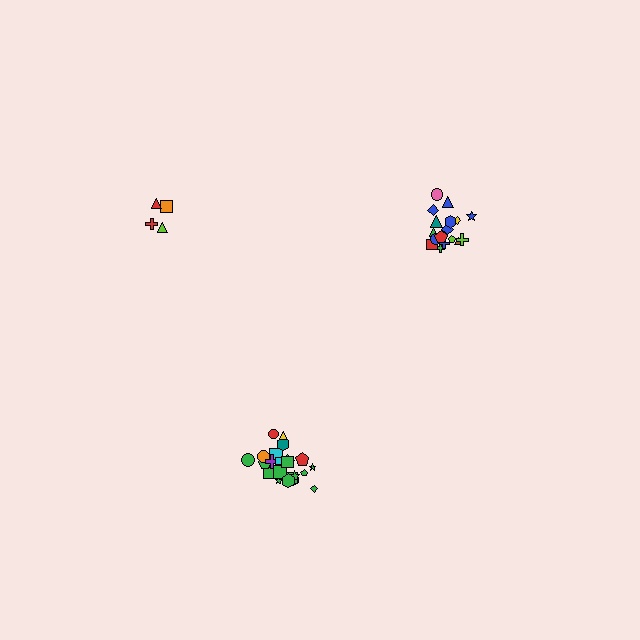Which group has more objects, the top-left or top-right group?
The top-right group.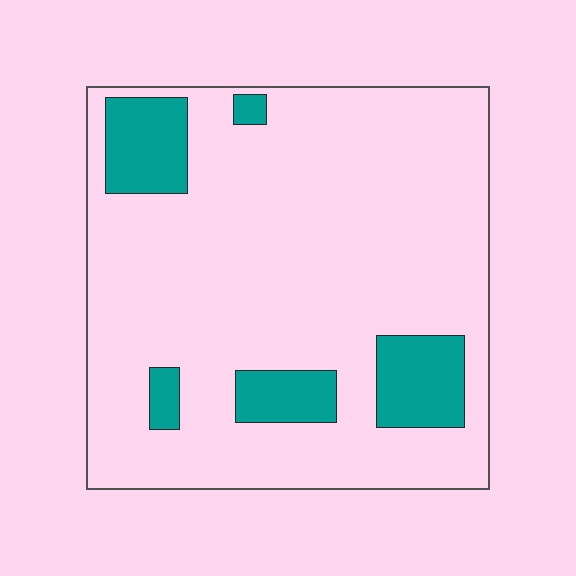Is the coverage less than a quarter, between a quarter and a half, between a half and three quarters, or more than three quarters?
Less than a quarter.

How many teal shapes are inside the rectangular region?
5.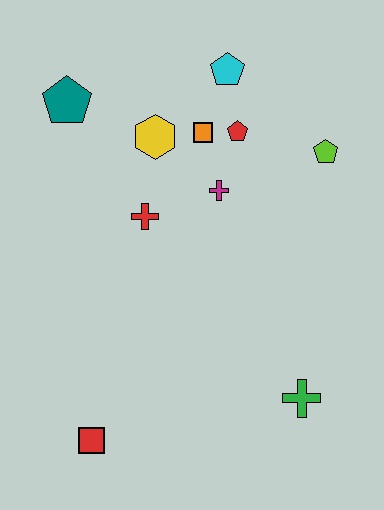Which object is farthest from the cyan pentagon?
The red square is farthest from the cyan pentagon.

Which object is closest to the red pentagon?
The orange square is closest to the red pentagon.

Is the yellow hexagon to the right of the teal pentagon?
Yes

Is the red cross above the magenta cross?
No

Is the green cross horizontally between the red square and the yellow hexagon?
No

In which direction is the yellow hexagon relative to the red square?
The yellow hexagon is above the red square.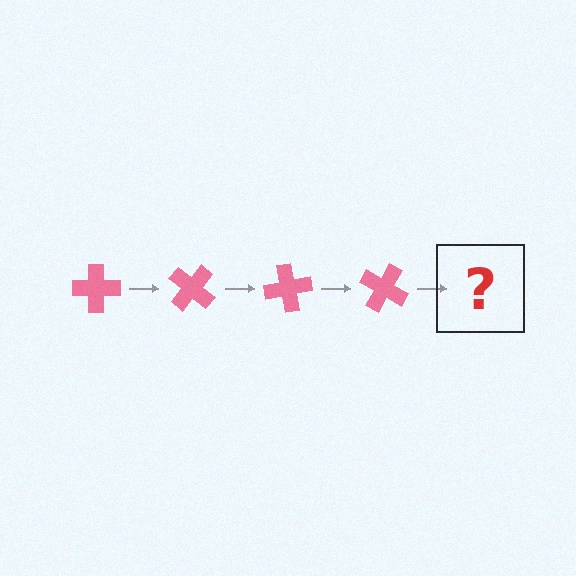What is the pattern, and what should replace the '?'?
The pattern is that the cross rotates 40 degrees each step. The '?' should be a pink cross rotated 160 degrees.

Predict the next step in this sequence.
The next step is a pink cross rotated 160 degrees.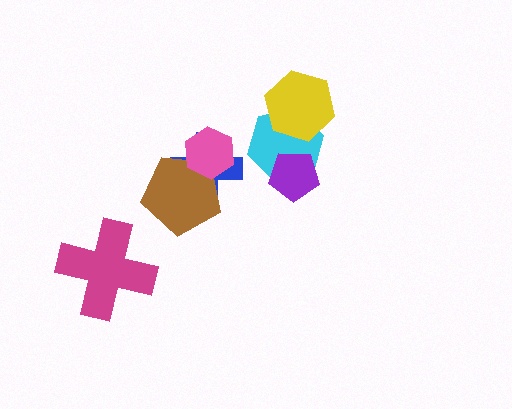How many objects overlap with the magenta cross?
0 objects overlap with the magenta cross.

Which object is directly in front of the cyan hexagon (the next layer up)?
The yellow hexagon is directly in front of the cyan hexagon.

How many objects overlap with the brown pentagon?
2 objects overlap with the brown pentagon.